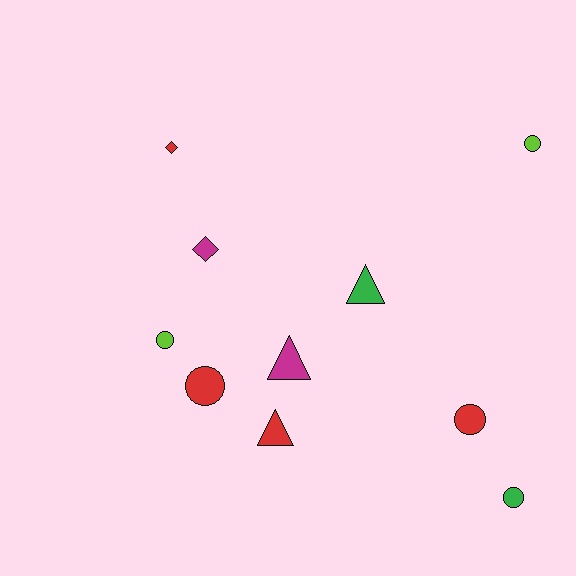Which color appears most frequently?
Red, with 4 objects.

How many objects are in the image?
There are 10 objects.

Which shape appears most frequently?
Circle, with 5 objects.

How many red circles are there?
There are 2 red circles.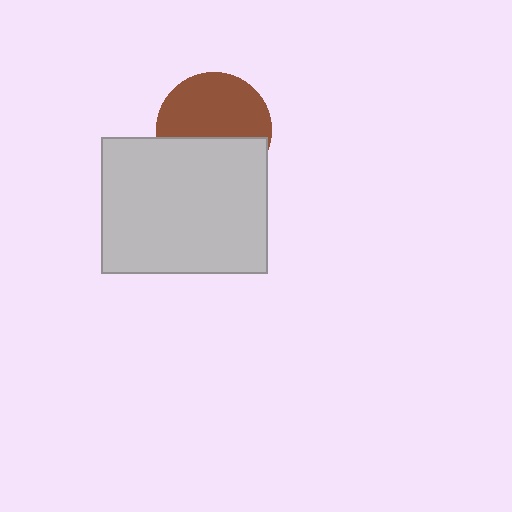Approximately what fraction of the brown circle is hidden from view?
Roughly 41% of the brown circle is hidden behind the light gray rectangle.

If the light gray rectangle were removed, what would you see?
You would see the complete brown circle.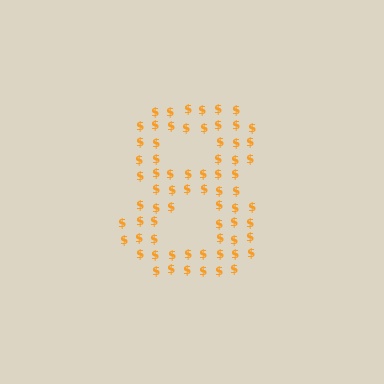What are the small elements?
The small elements are dollar signs.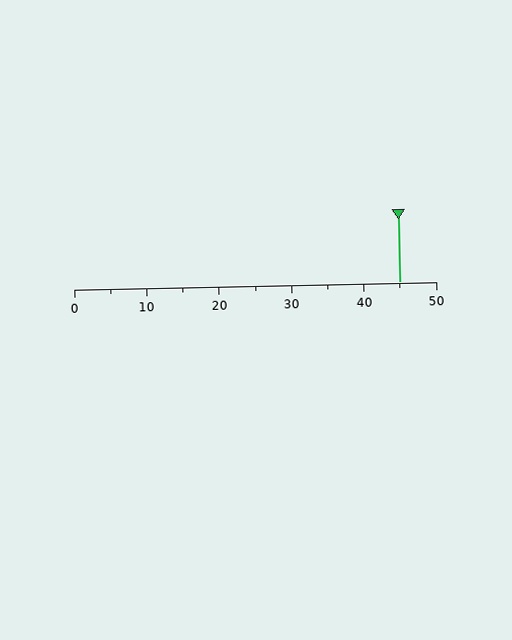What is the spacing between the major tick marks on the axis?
The major ticks are spaced 10 apart.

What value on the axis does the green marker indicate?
The marker indicates approximately 45.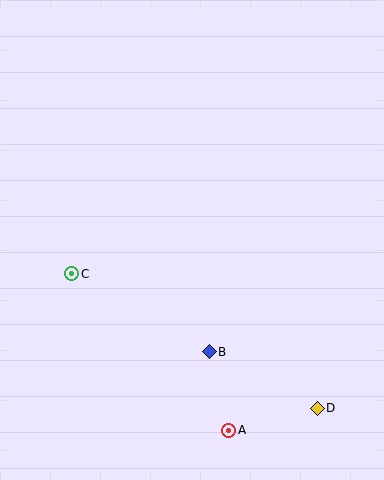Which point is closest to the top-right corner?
Point B is closest to the top-right corner.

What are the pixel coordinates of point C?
Point C is at (72, 274).